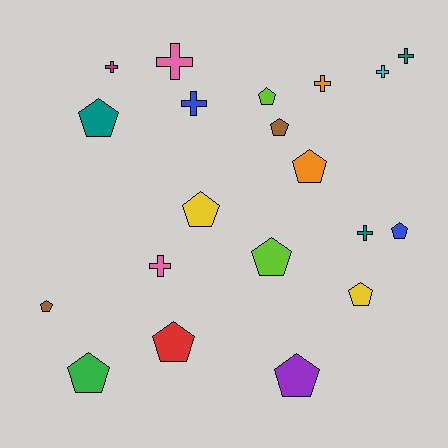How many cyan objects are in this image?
There is 1 cyan object.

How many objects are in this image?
There are 20 objects.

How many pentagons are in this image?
There are 12 pentagons.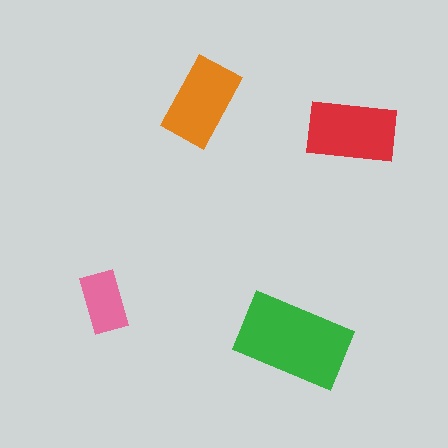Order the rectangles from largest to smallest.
the green one, the red one, the orange one, the pink one.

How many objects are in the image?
There are 4 objects in the image.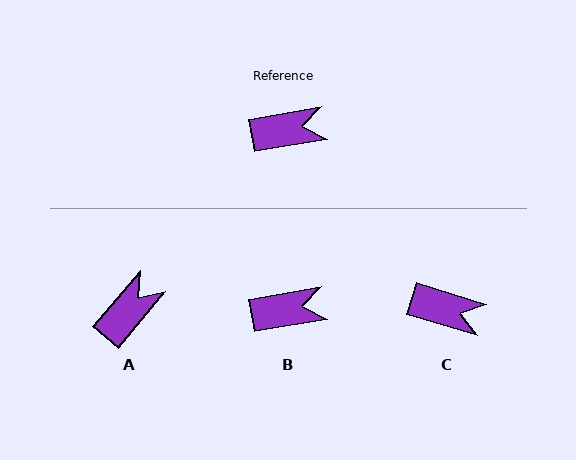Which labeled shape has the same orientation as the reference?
B.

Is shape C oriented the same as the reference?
No, it is off by about 27 degrees.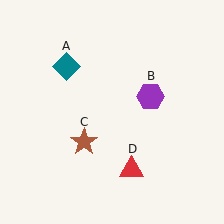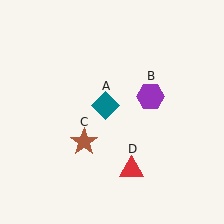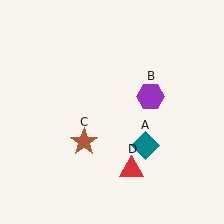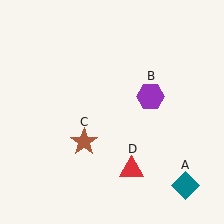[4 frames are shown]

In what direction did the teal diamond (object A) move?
The teal diamond (object A) moved down and to the right.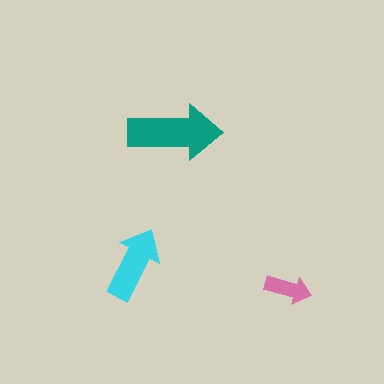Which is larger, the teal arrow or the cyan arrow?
The teal one.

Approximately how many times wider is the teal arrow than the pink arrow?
About 2 times wider.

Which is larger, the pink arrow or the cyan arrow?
The cyan one.